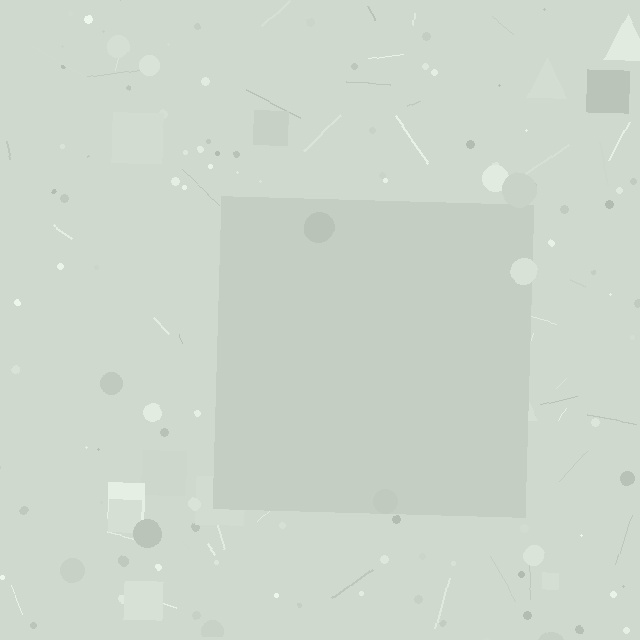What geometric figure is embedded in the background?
A square is embedded in the background.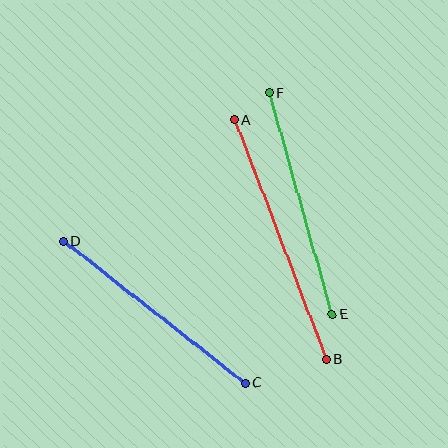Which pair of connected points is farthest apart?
Points A and B are farthest apart.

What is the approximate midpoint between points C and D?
The midpoint is at approximately (154, 312) pixels.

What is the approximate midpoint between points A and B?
The midpoint is at approximately (281, 239) pixels.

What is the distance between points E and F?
The distance is approximately 230 pixels.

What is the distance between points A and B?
The distance is approximately 257 pixels.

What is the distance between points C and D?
The distance is approximately 230 pixels.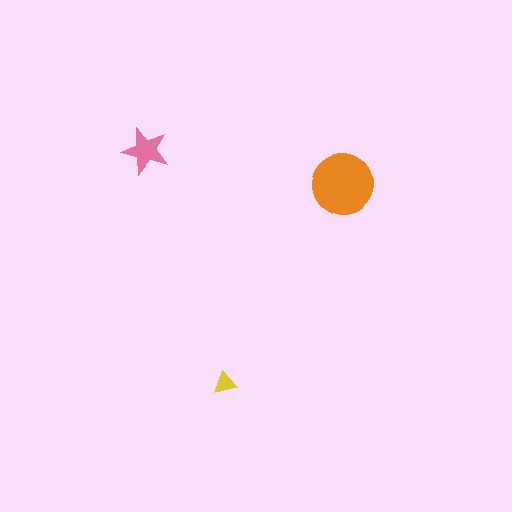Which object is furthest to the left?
The pink star is leftmost.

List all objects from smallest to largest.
The yellow triangle, the pink star, the orange circle.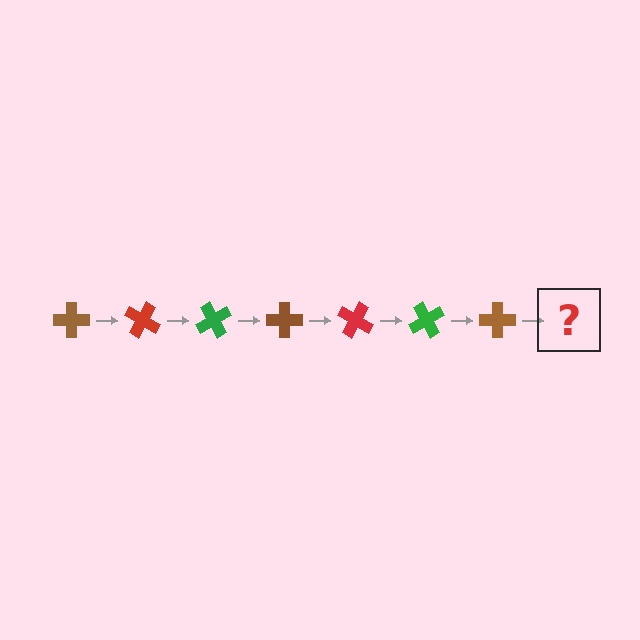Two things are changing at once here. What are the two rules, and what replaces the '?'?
The two rules are that it rotates 30 degrees each step and the color cycles through brown, red, and green. The '?' should be a red cross, rotated 210 degrees from the start.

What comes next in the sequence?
The next element should be a red cross, rotated 210 degrees from the start.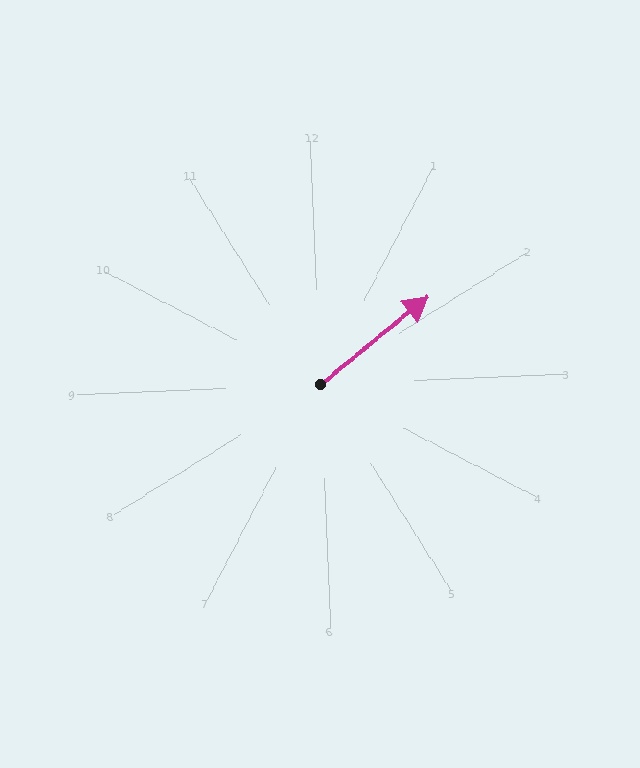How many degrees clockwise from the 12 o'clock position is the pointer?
Approximately 53 degrees.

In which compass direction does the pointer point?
Northeast.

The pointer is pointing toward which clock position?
Roughly 2 o'clock.